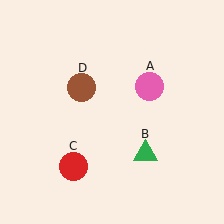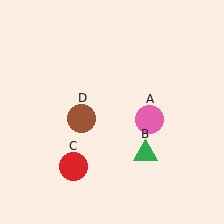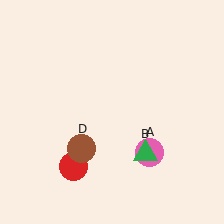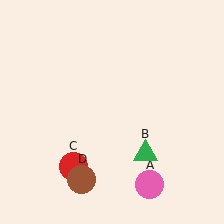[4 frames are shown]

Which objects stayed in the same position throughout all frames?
Green triangle (object B) and red circle (object C) remained stationary.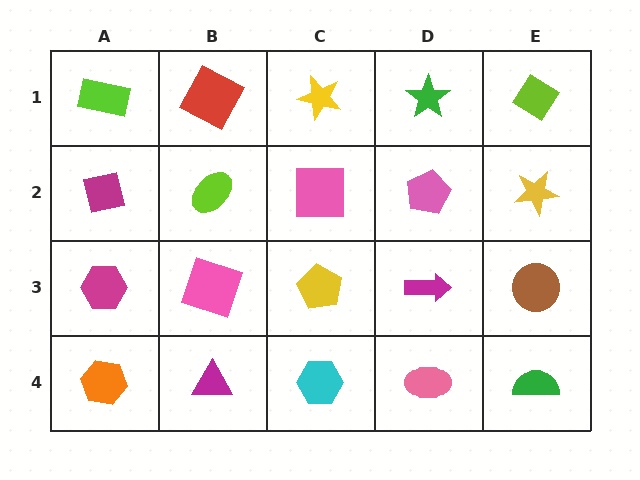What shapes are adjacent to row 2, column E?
A lime diamond (row 1, column E), a brown circle (row 3, column E), a pink pentagon (row 2, column D).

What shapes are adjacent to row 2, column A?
A lime rectangle (row 1, column A), a magenta hexagon (row 3, column A), a lime ellipse (row 2, column B).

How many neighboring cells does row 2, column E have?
3.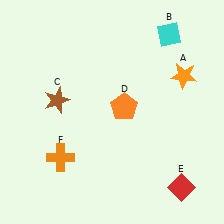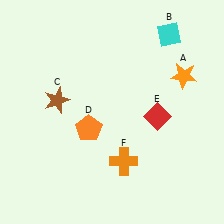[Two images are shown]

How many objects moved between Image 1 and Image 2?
3 objects moved between the two images.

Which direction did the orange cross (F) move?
The orange cross (F) moved right.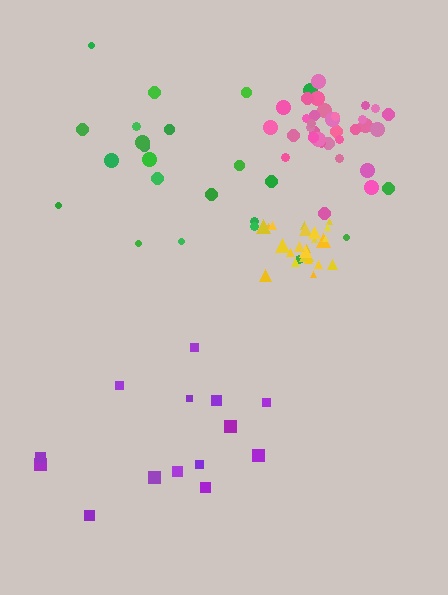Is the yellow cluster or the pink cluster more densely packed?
Yellow.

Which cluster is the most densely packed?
Yellow.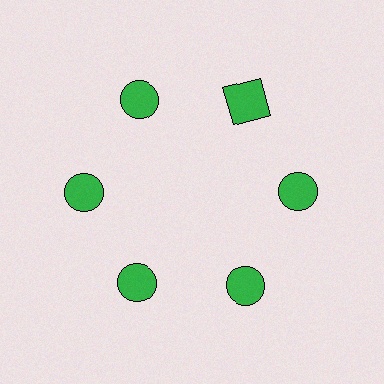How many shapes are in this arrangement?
There are 6 shapes arranged in a ring pattern.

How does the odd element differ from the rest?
It has a different shape: square instead of circle.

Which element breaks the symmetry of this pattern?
The green square at roughly the 1 o'clock position breaks the symmetry. All other shapes are green circles.